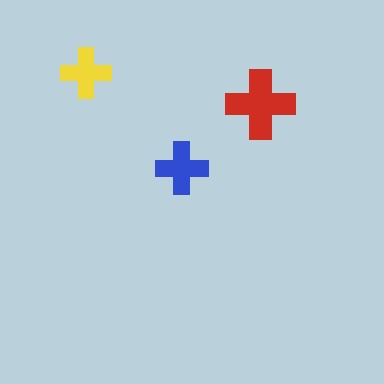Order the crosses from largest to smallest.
the red one, the blue one, the yellow one.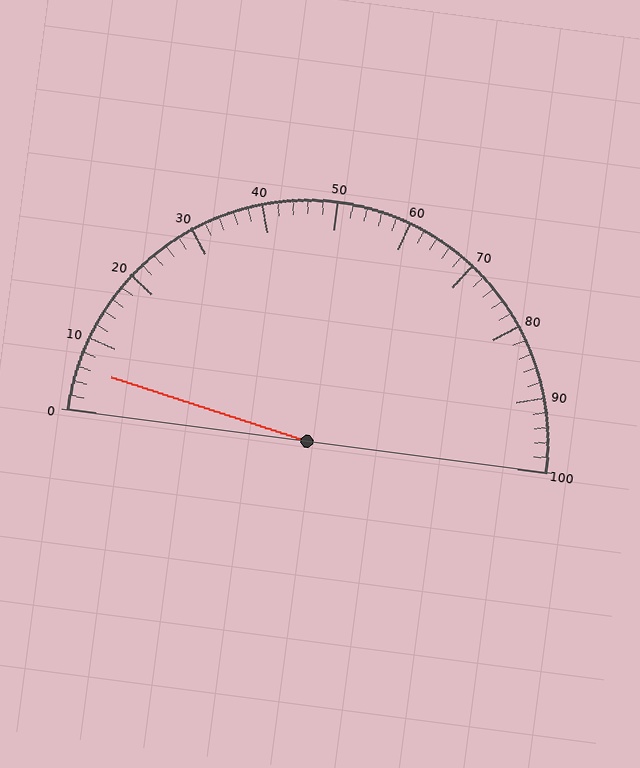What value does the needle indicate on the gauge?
The needle indicates approximately 6.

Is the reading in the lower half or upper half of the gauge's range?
The reading is in the lower half of the range (0 to 100).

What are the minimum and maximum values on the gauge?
The gauge ranges from 0 to 100.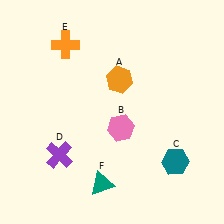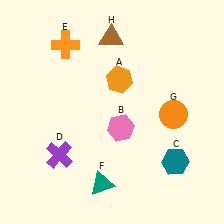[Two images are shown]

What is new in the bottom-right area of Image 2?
An orange circle (G) was added in the bottom-right area of Image 2.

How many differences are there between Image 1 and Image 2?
There are 2 differences between the two images.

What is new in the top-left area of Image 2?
A brown triangle (H) was added in the top-left area of Image 2.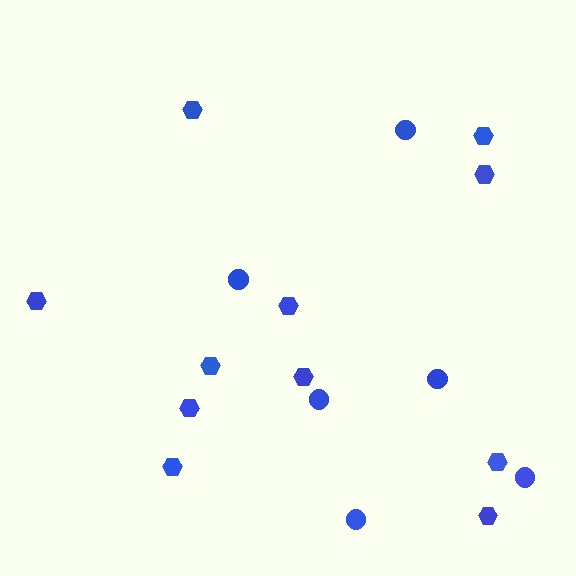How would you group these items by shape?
There are 2 groups: one group of hexagons (11) and one group of circles (6).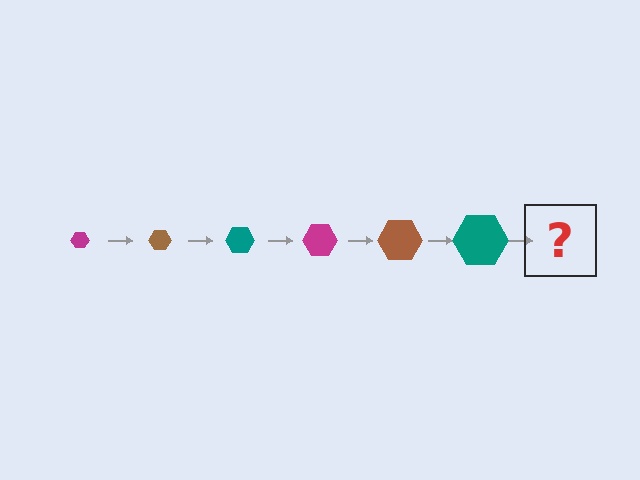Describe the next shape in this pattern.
It should be a magenta hexagon, larger than the previous one.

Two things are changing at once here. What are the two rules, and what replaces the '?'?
The two rules are that the hexagon grows larger each step and the color cycles through magenta, brown, and teal. The '?' should be a magenta hexagon, larger than the previous one.